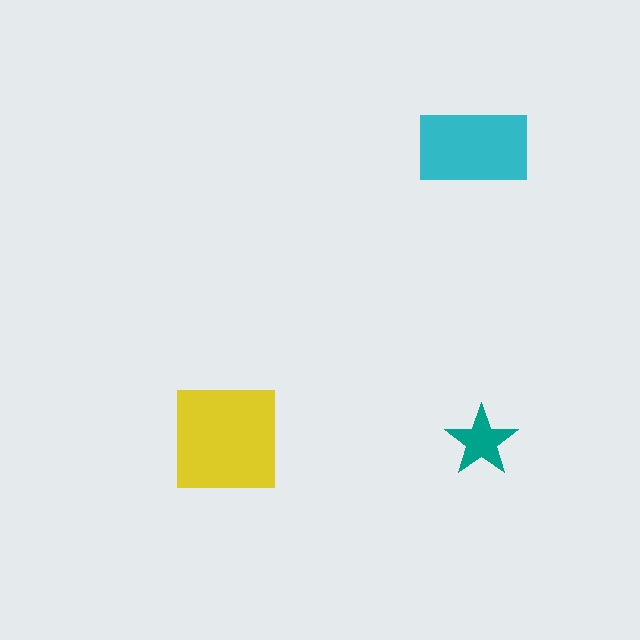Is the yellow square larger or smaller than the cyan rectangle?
Larger.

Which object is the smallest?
The teal star.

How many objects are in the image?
There are 3 objects in the image.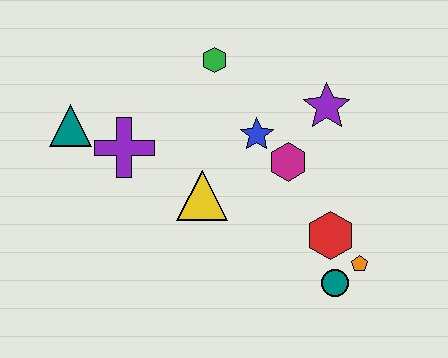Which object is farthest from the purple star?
The teal triangle is farthest from the purple star.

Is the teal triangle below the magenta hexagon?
No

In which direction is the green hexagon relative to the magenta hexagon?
The green hexagon is above the magenta hexagon.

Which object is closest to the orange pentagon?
The teal circle is closest to the orange pentagon.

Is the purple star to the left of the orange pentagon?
Yes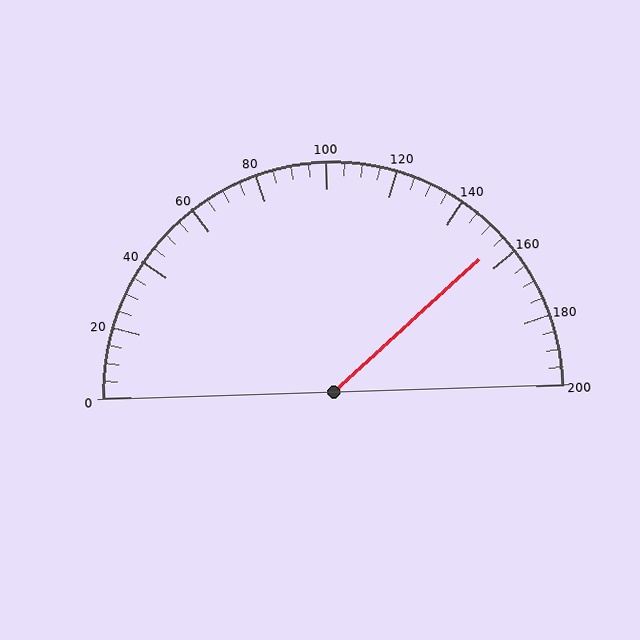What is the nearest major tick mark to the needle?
The nearest major tick mark is 160.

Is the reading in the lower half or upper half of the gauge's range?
The reading is in the upper half of the range (0 to 200).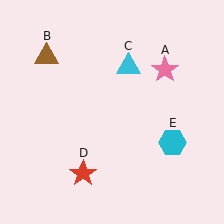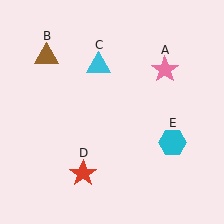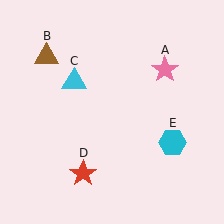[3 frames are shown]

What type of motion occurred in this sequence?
The cyan triangle (object C) rotated counterclockwise around the center of the scene.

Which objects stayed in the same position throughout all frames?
Pink star (object A) and brown triangle (object B) and red star (object D) and cyan hexagon (object E) remained stationary.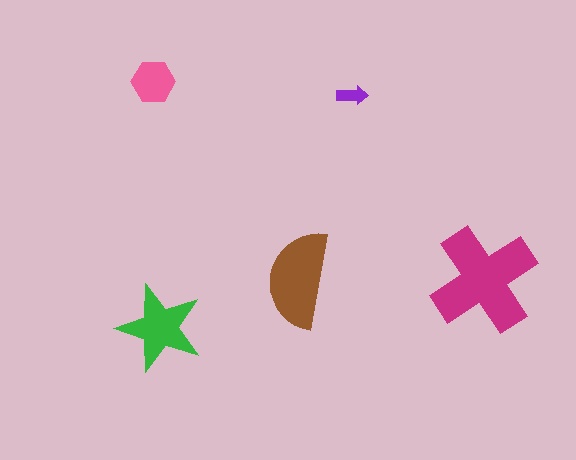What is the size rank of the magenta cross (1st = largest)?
1st.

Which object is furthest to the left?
The pink hexagon is leftmost.